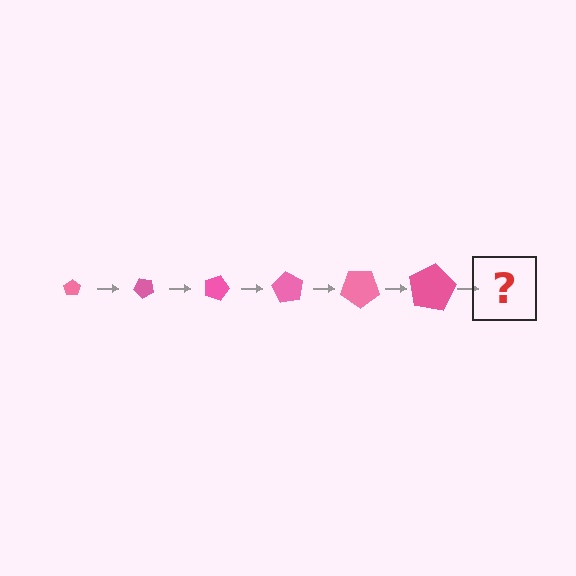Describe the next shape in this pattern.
It should be a pentagon, larger than the previous one and rotated 270 degrees from the start.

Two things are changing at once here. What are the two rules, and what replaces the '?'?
The two rules are that the pentagon grows larger each step and it rotates 45 degrees each step. The '?' should be a pentagon, larger than the previous one and rotated 270 degrees from the start.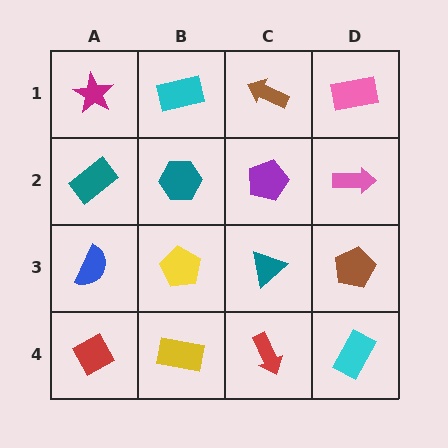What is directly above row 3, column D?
A pink arrow.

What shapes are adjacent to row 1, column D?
A pink arrow (row 2, column D), a brown arrow (row 1, column C).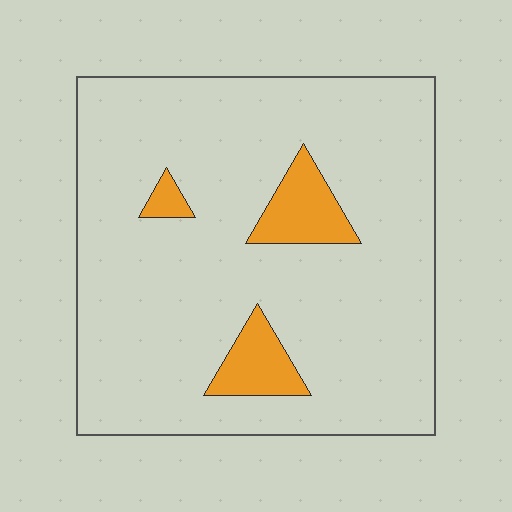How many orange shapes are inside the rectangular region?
3.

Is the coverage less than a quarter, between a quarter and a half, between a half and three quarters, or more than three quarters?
Less than a quarter.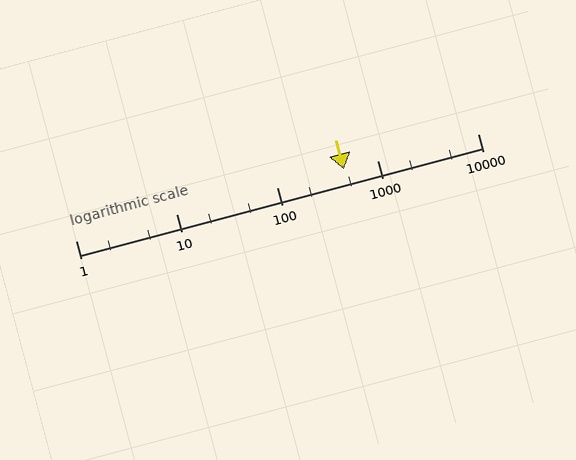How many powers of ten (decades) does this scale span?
The scale spans 4 decades, from 1 to 10000.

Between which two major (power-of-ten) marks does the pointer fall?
The pointer is between 100 and 1000.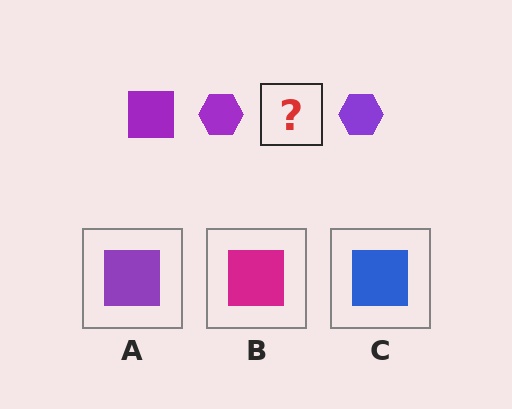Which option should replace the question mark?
Option A.